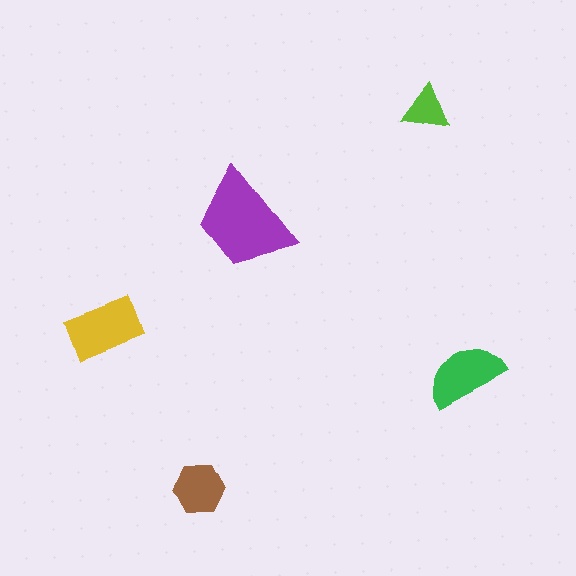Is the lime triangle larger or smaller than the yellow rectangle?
Smaller.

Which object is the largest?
The purple trapezoid.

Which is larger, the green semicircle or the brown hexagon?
The green semicircle.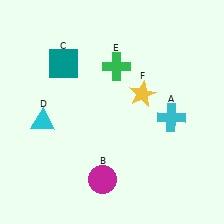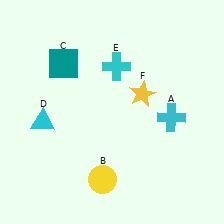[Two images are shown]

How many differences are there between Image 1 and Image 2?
There are 2 differences between the two images.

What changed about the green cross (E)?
In Image 1, E is green. In Image 2, it changed to cyan.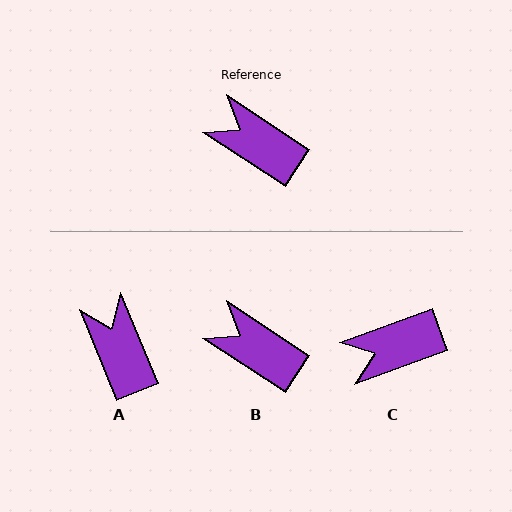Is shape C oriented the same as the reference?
No, it is off by about 53 degrees.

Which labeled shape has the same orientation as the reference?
B.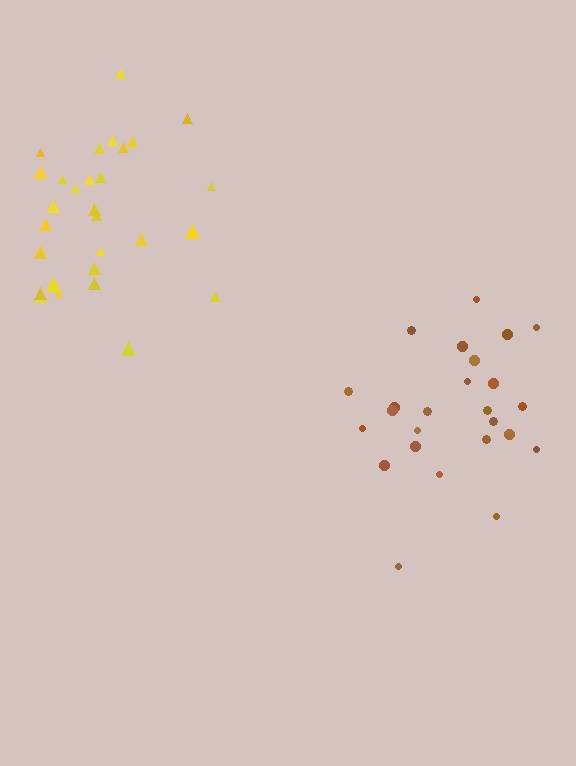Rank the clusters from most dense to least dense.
yellow, brown.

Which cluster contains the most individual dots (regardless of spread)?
Yellow (30).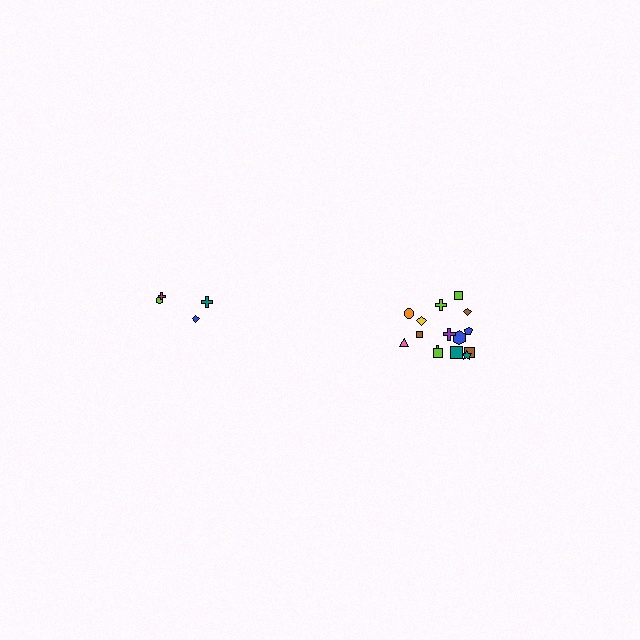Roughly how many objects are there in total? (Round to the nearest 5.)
Roughly 20 objects in total.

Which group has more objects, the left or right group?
The right group.